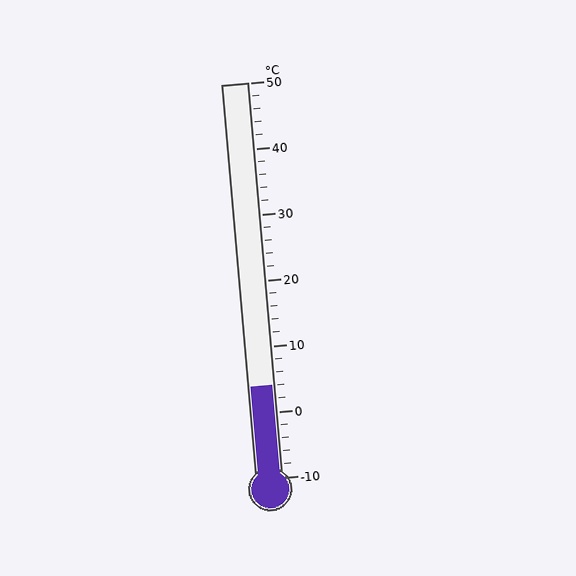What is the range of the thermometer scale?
The thermometer scale ranges from -10°C to 50°C.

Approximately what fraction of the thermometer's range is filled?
The thermometer is filled to approximately 25% of its range.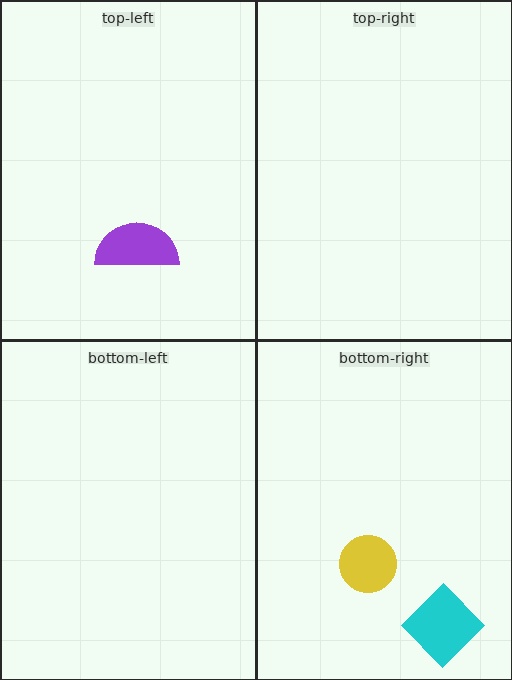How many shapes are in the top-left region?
1.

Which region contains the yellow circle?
The bottom-right region.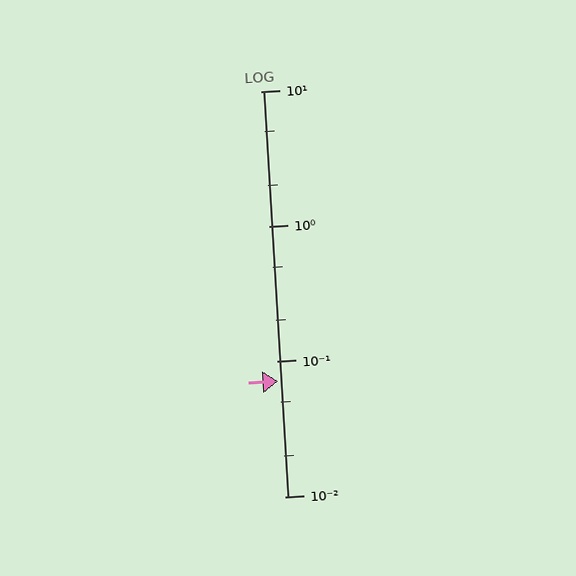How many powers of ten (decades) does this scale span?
The scale spans 3 decades, from 0.01 to 10.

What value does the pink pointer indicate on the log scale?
The pointer indicates approximately 0.071.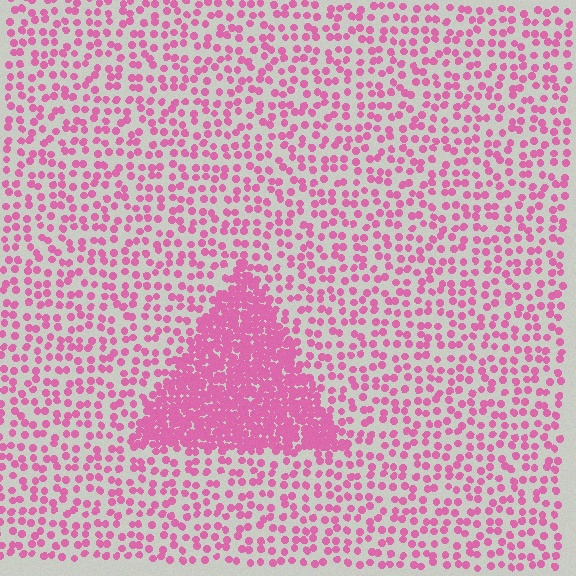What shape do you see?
I see a triangle.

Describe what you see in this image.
The image contains small pink elements arranged at two different densities. A triangle-shaped region is visible where the elements are more densely packed than the surrounding area.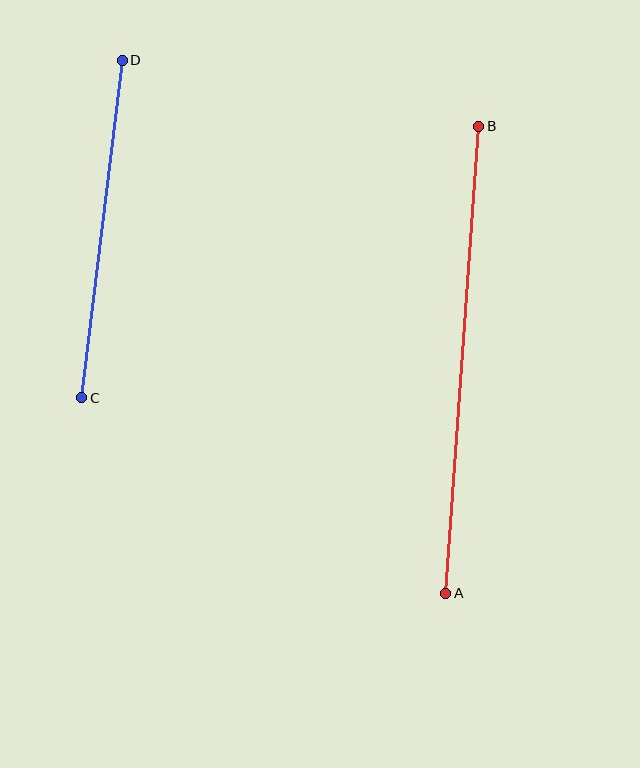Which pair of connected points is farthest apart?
Points A and B are farthest apart.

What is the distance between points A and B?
The distance is approximately 468 pixels.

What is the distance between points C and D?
The distance is approximately 340 pixels.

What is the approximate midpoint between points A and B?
The midpoint is at approximately (462, 360) pixels.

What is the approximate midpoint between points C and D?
The midpoint is at approximately (102, 229) pixels.